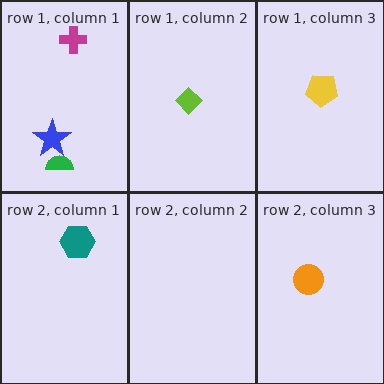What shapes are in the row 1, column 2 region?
The lime diamond.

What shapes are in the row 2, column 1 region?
The teal hexagon.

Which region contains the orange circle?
The row 2, column 3 region.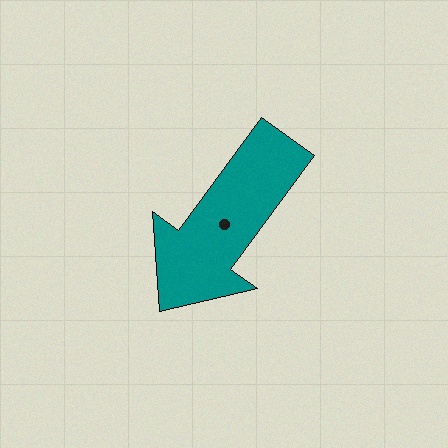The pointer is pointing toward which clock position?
Roughly 7 o'clock.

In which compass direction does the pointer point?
Southwest.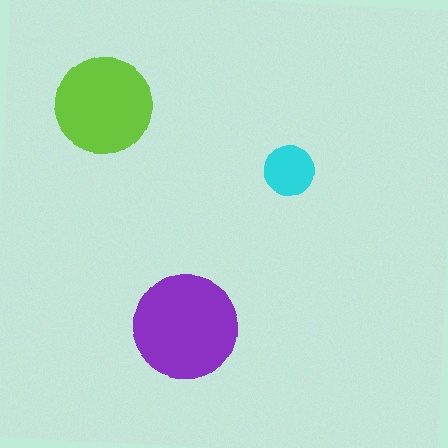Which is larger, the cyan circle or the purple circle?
The purple one.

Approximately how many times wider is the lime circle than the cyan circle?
About 2 times wider.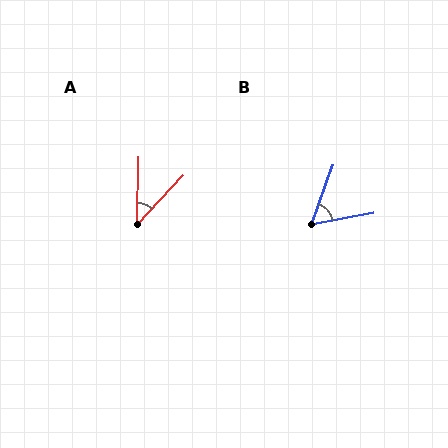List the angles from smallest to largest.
A (41°), B (60°).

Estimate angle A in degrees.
Approximately 41 degrees.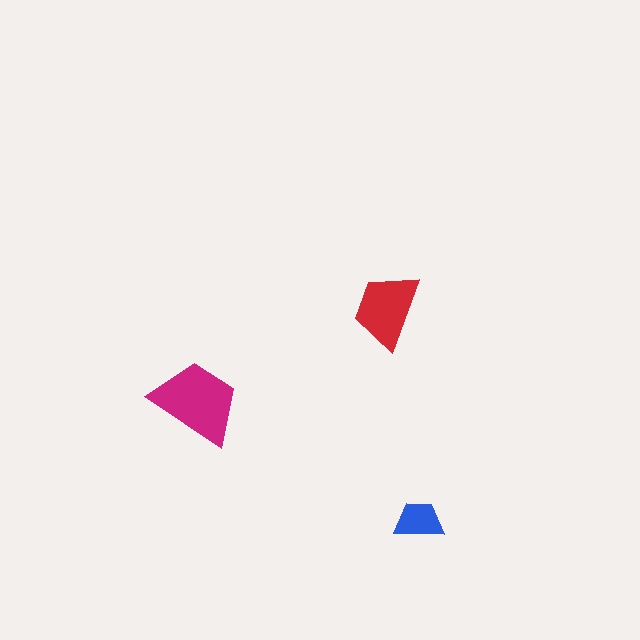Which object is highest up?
The red trapezoid is topmost.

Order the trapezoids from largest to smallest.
the magenta one, the red one, the blue one.